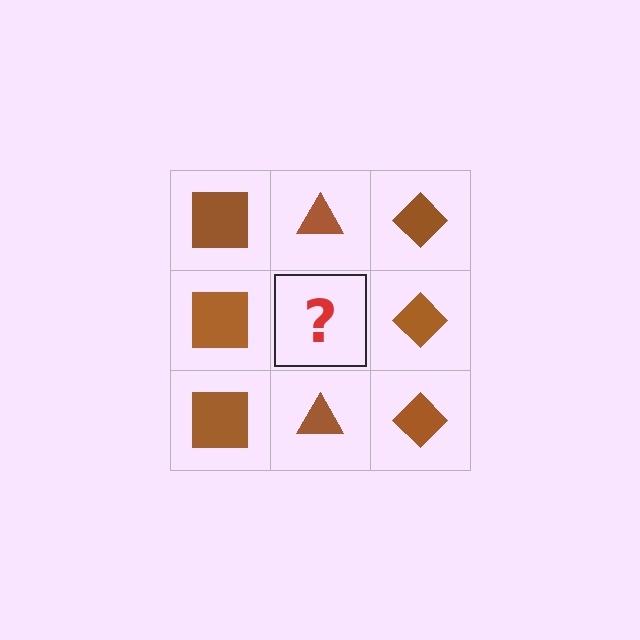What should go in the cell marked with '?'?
The missing cell should contain a brown triangle.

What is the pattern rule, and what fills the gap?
The rule is that each column has a consistent shape. The gap should be filled with a brown triangle.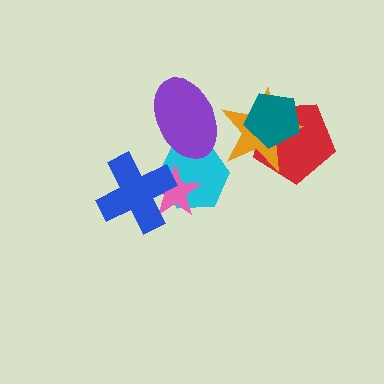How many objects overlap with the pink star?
2 objects overlap with the pink star.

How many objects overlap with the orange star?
3 objects overlap with the orange star.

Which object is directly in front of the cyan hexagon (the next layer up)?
The pink star is directly in front of the cyan hexagon.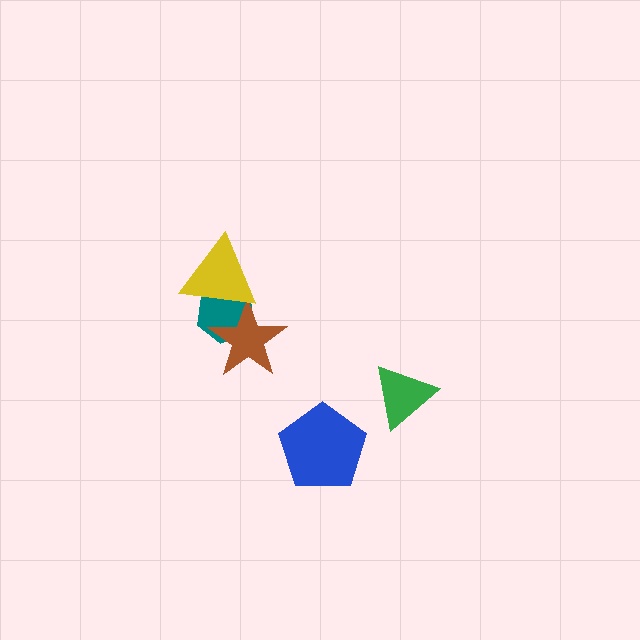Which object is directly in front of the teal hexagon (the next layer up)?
The brown star is directly in front of the teal hexagon.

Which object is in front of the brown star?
The yellow triangle is in front of the brown star.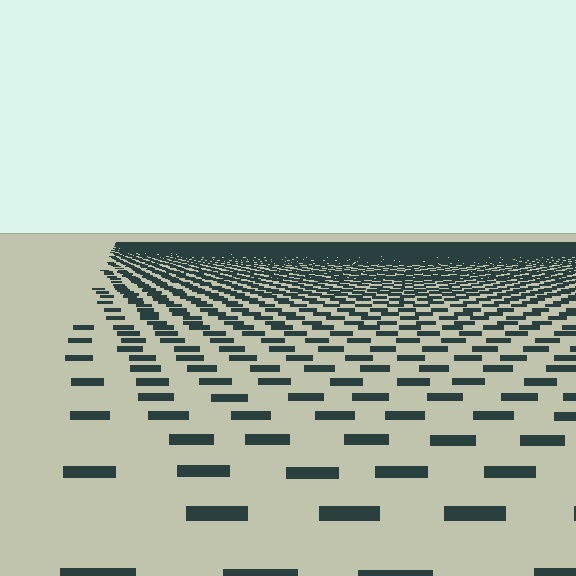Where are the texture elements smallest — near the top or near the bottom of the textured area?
Near the top.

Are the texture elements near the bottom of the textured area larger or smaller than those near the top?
Larger. Near the bottom, elements are closer to the viewer and appear at a bigger on-screen size.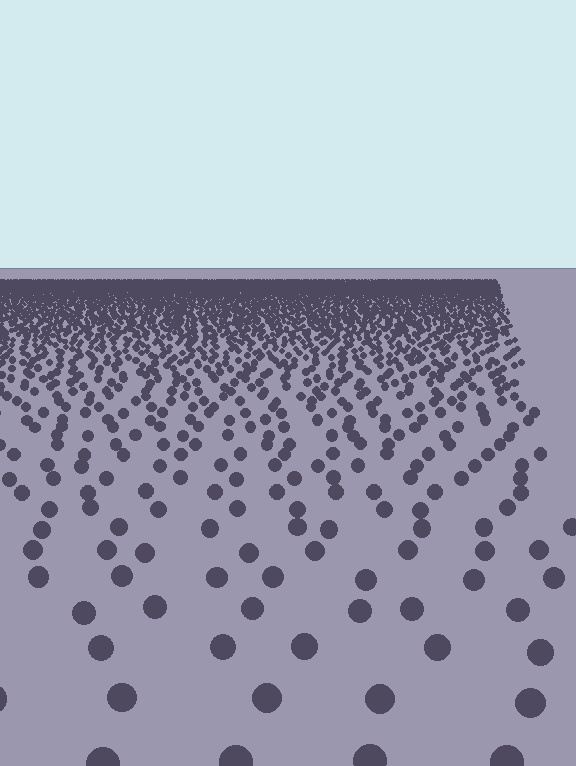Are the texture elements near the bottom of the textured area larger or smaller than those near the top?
Larger. Near the bottom, elements are closer to the viewer and appear at a bigger on-screen size.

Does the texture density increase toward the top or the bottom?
Density increases toward the top.